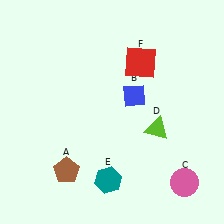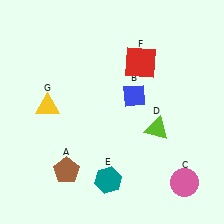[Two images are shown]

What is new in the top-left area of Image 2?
A yellow triangle (G) was added in the top-left area of Image 2.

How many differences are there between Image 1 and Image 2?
There is 1 difference between the two images.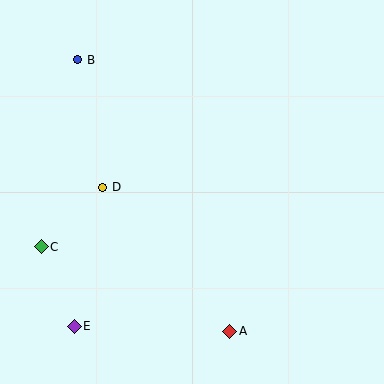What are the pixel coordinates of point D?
Point D is at (103, 187).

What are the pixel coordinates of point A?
Point A is at (230, 331).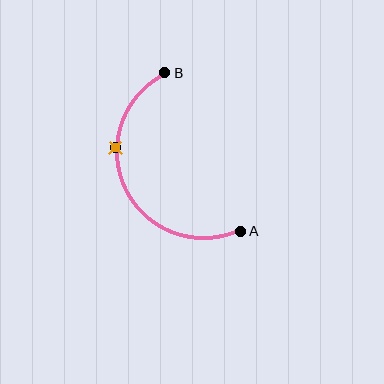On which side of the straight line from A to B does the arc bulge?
The arc bulges to the left of the straight line connecting A and B.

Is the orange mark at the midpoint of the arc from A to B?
No. The orange mark lies on the arc but is closer to endpoint B. The arc midpoint would be at the point on the curve equidistant along the arc from both A and B.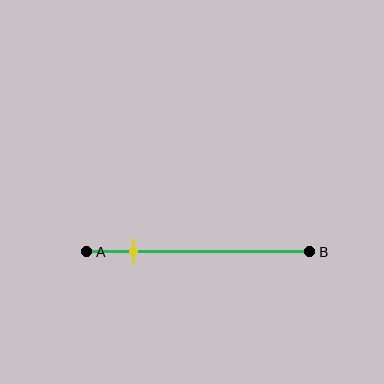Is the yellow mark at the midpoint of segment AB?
No, the mark is at about 20% from A, not at the 50% midpoint.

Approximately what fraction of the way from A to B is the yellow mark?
The yellow mark is approximately 20% of the way from A to B.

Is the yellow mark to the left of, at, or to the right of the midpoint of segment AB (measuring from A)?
The yellow mark is to the left of the midpoint of segment AB.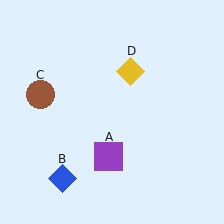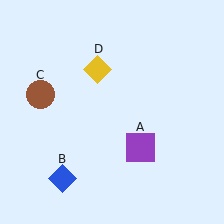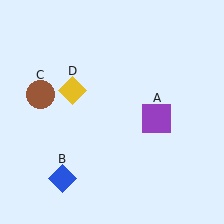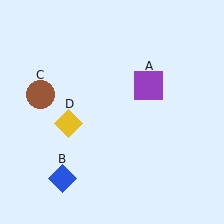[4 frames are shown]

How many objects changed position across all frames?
2 objects changed position: purple square (object A), yellow diamond (object D).